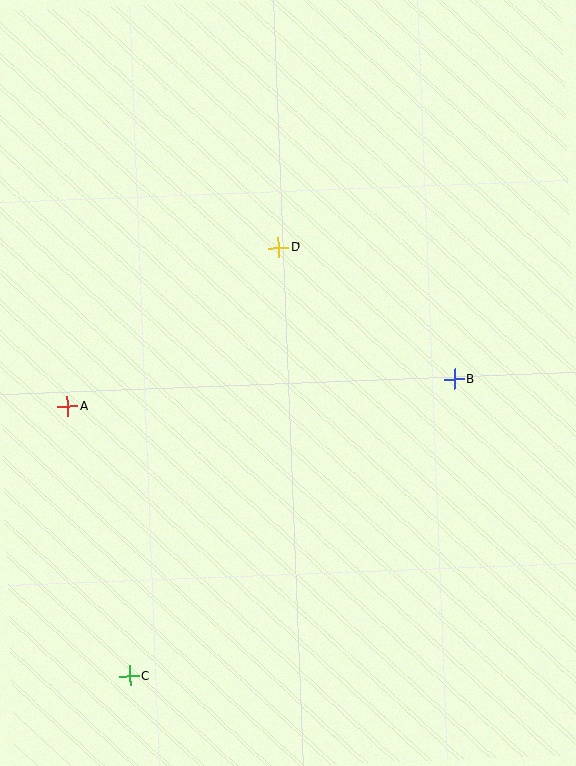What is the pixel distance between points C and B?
The distance between C and B is 440 pixels.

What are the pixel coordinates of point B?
Point B is at (454, 379).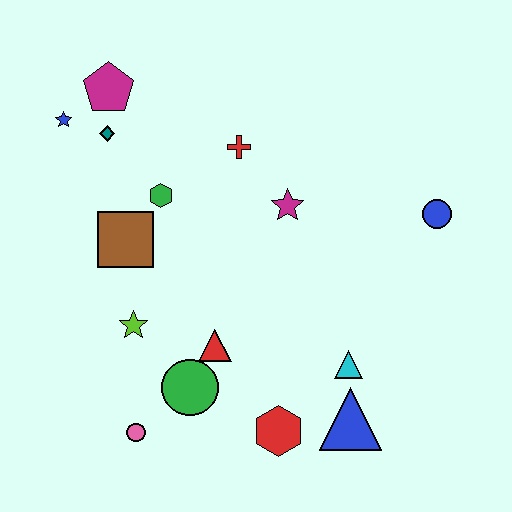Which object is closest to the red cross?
The magenta star is closest to the red cross.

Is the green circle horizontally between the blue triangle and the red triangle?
No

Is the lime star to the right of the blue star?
Yes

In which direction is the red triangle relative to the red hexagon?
The red triangle is above the red hexagon.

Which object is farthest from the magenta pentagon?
The blue triangle is farthest from the magenta pentagon.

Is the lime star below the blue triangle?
No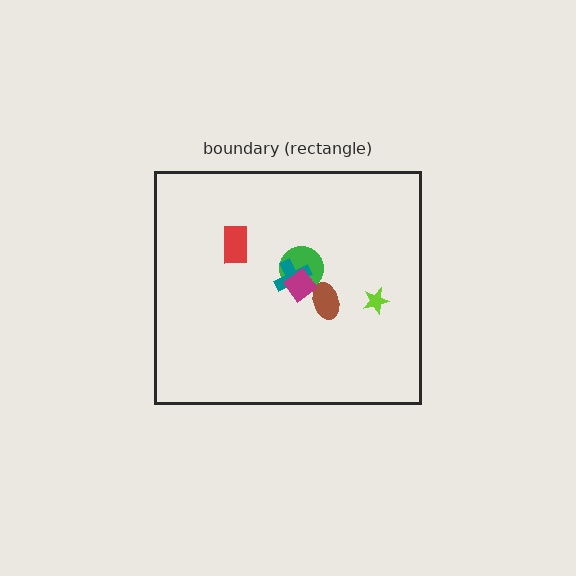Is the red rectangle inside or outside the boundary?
Inside.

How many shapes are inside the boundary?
6 inside, 0 outside.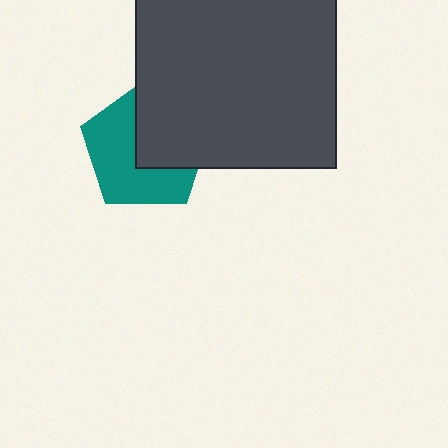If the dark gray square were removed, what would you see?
You would see the complete teal pentagon.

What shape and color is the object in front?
The object in front is a dark gray square.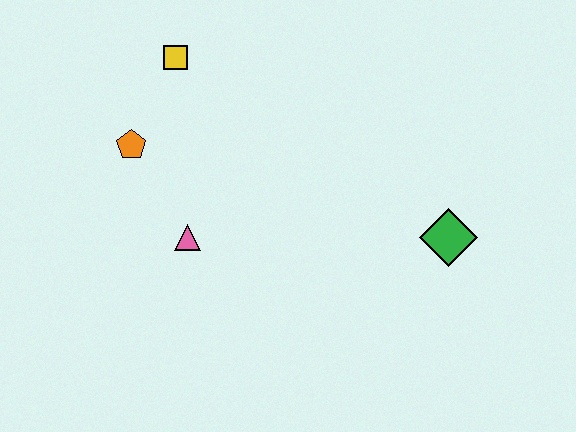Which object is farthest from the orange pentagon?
The green diamond is farthest from the orange pentagon.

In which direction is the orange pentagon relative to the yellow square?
The orange pentagon is below the yellow square.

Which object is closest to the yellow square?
The orange pentagon is closest to the yellow square.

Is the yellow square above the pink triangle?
Yes